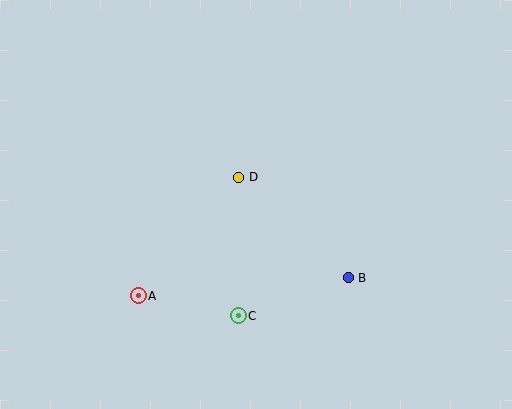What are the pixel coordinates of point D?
Point D is at (239, 177).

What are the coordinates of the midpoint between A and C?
The midpoint between A and C is at (188, 306).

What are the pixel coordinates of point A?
Point A is at (138, 296).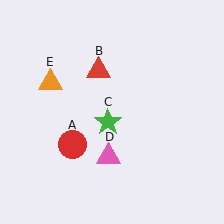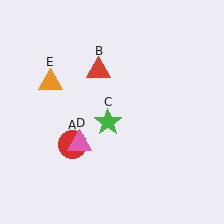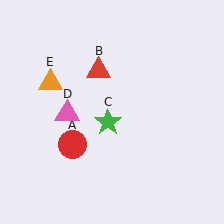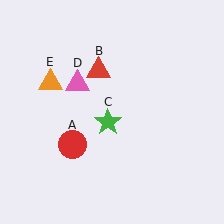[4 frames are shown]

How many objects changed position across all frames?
1 object changed position: pink triangle (object D).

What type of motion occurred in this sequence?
The pink triangle (object D) rotated clockwise around the center of the scene.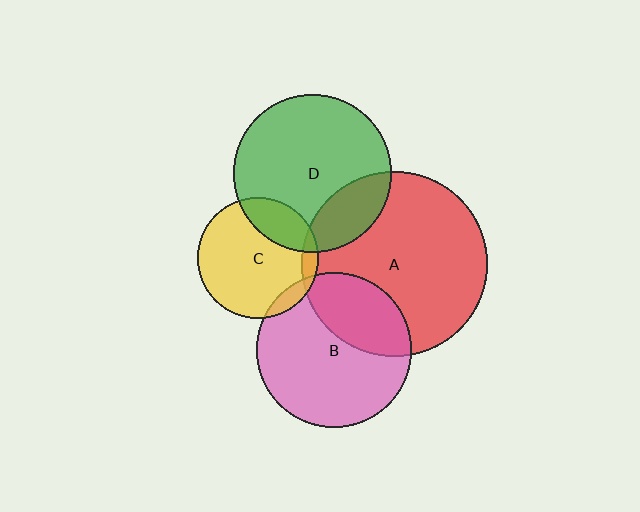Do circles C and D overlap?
Yes.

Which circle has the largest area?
Circle A (red).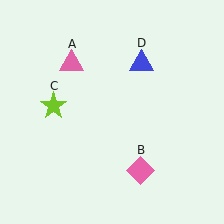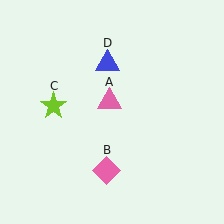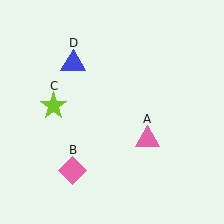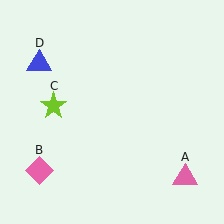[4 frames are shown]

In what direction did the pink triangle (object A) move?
The pink triangle (object A) moved down and to the right.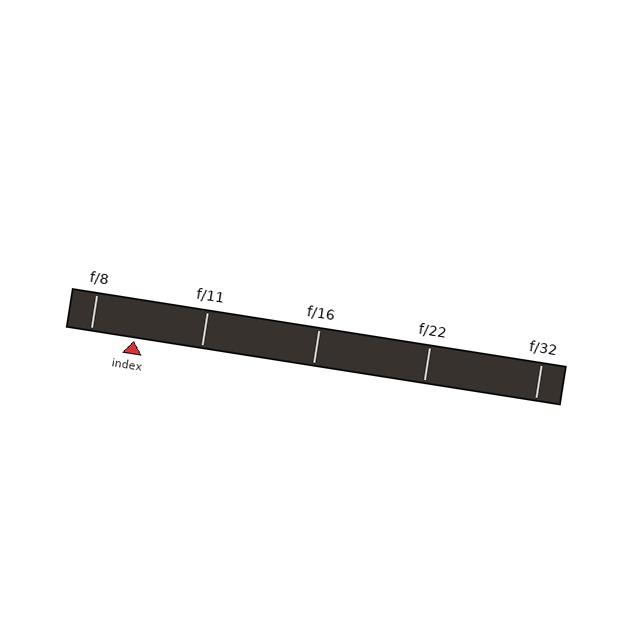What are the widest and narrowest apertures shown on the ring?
The widest aperture shown is f/8 and the narrowest is f/32.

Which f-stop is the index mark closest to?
The index mark is closest to f/8.